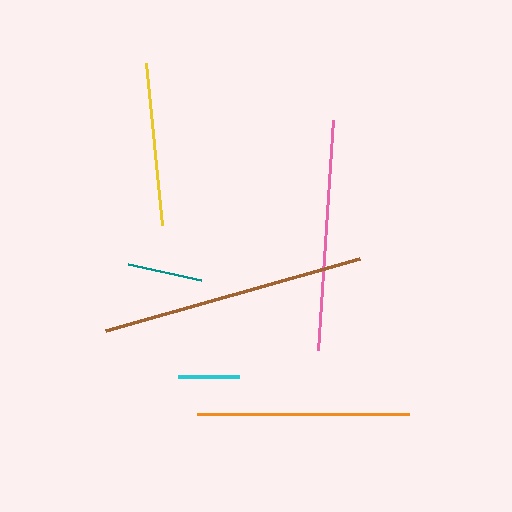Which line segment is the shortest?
The cyan line is the shortest at approximately 60 pixels.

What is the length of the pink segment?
The pink segment is approximately 231 pixels long.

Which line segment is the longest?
The brown line is the longest at approximately 264 pixels.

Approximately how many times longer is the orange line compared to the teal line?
The orange line is approximately 2.9 times the length of the teal line.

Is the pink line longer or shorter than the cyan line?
The pink line is longer than the cyan line.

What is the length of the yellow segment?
The yellow segment is approximately 163 pixels long.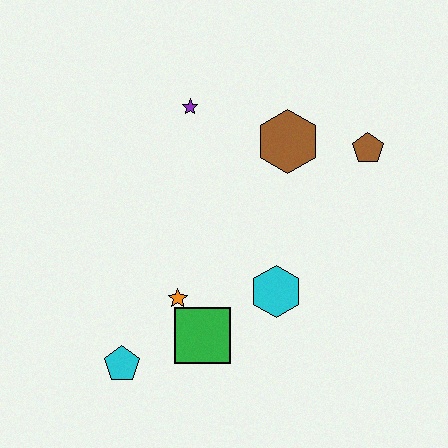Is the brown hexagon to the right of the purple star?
Yes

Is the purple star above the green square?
Yes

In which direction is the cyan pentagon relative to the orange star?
The cyan pentagon is below the orange star.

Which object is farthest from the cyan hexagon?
The purple star is farthest from the cyan hexagon.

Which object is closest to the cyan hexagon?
The green square is closest to the cyan hexagon.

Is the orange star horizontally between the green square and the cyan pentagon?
Yes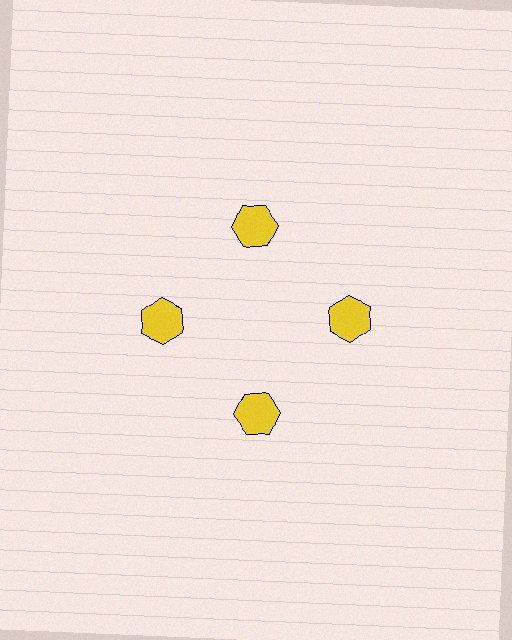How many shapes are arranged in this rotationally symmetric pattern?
There are 4 shapes, arranged in 4 groups of 1.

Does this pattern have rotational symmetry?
Yes, this pattern has 4-fold rotational symmetry. It looks the same after rotating 90 degrees around the center.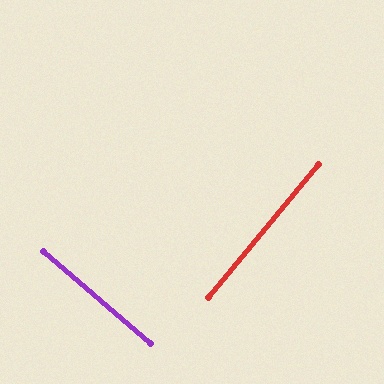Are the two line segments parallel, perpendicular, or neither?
Perpendicular — they meet at approximately 89°.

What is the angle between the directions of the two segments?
Approximately 89 degrees.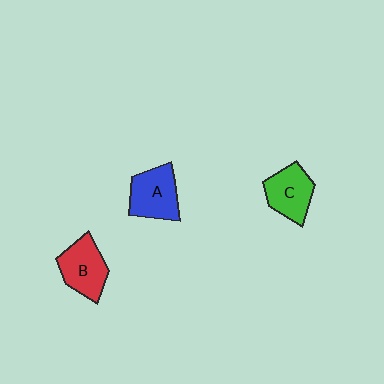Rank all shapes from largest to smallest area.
From largest to smallest: A (blue), B (red), C (green).